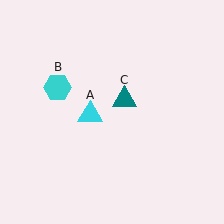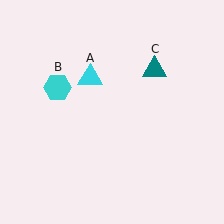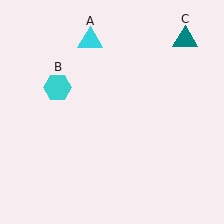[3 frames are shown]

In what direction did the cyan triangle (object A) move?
The cyan triangle (object A) moved up.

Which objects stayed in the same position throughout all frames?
Cyan hexagon (object B) remained stationary.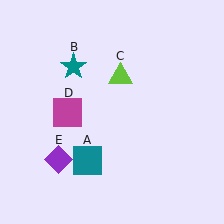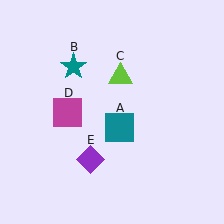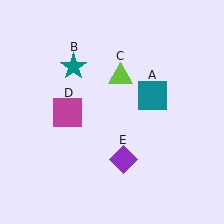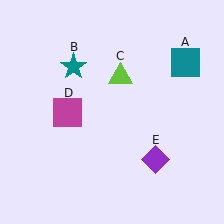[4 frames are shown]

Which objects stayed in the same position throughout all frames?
Teal star (object B) and lime triangle (object C) and magenta square (object D) remained stationary.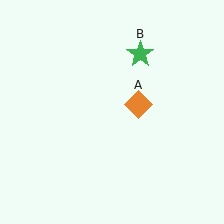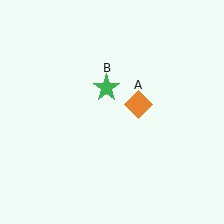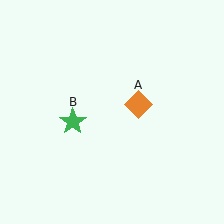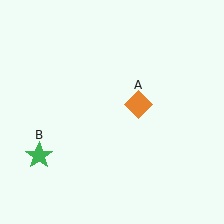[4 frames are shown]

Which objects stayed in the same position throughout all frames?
Orange diamond (object A) remained stationary.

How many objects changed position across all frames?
1 object changed position: green star (object B).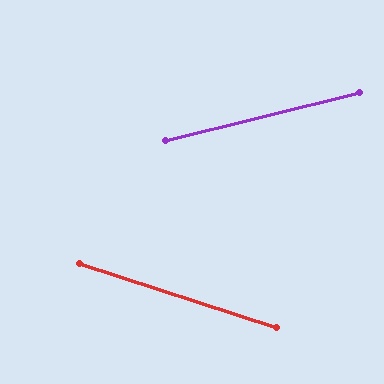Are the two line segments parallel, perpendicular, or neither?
Neither parallel nor perpendicular — they differ by about 32°.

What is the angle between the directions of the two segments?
Approximately 32 degrees.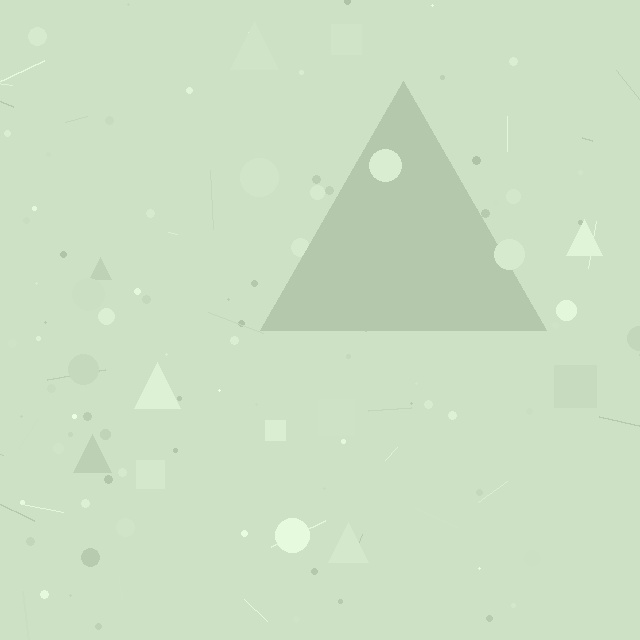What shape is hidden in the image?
A triangle is hidden in the image.